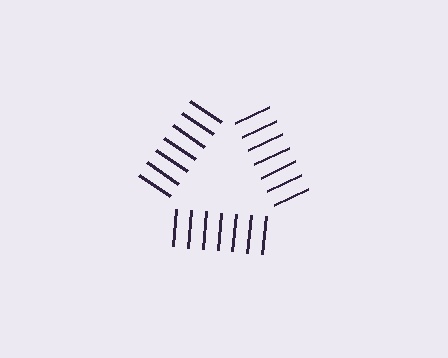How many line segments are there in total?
21 — 7 along each of the 3 edges.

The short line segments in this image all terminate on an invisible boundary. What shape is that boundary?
An illusory triangle — the line segments terminate on its edges but no continuous stroke is drawn.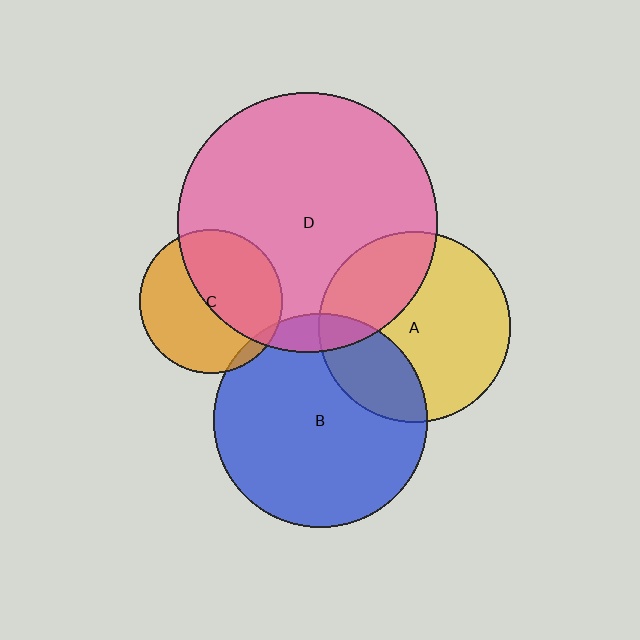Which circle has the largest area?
Circle D (pink).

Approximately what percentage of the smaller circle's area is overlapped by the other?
Approximately 10%.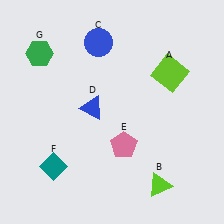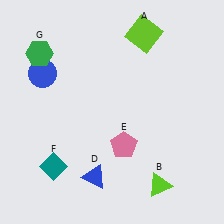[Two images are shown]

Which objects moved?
The objects that moved are: the lime square (A), the blue circle (C), the blue triangle (D).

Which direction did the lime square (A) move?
The lime square (A) moved up.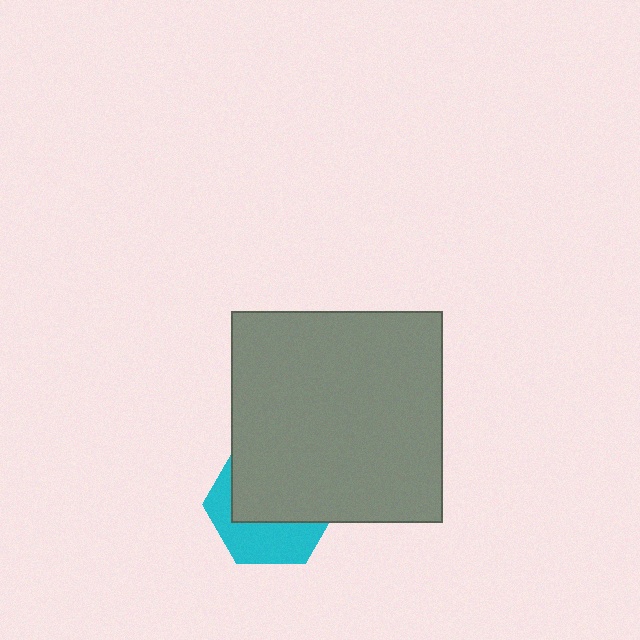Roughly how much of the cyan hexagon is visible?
A small part of it is visible (roughly 40%).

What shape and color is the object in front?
The object in front is a gray square.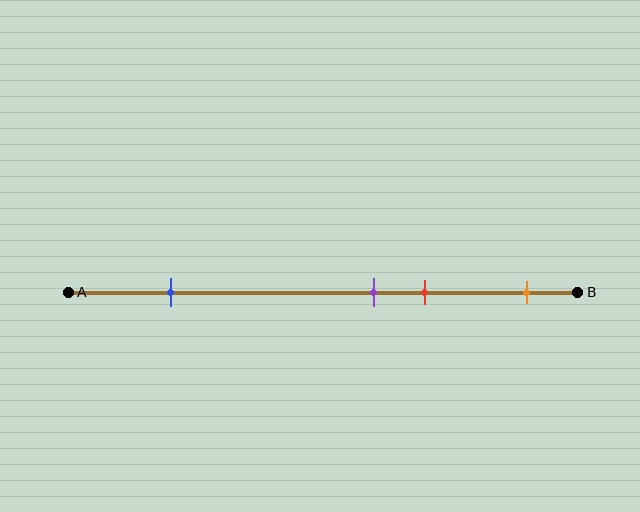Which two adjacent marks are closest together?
The purple and red marks are the closest adjacent pair.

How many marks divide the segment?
There are 4 marks dividing the segment.